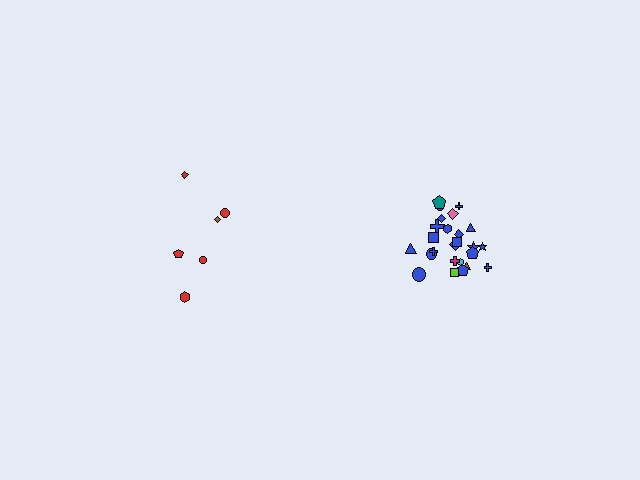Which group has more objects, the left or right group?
The right group.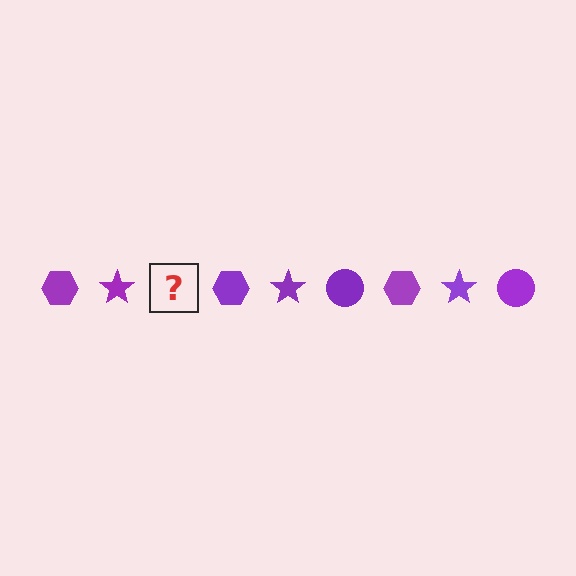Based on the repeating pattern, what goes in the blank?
The blank should be a purple circle.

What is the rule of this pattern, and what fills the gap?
The rule is that the pattern cycles through hexagon, star, circle shapes in purple. The gap should be filled with a purple circle.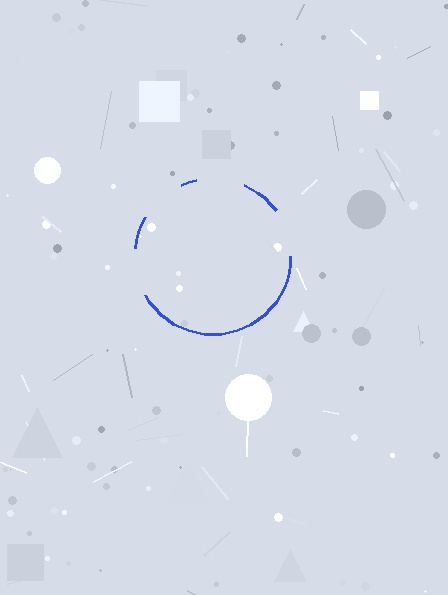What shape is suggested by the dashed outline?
The dashed outline suggests a circle.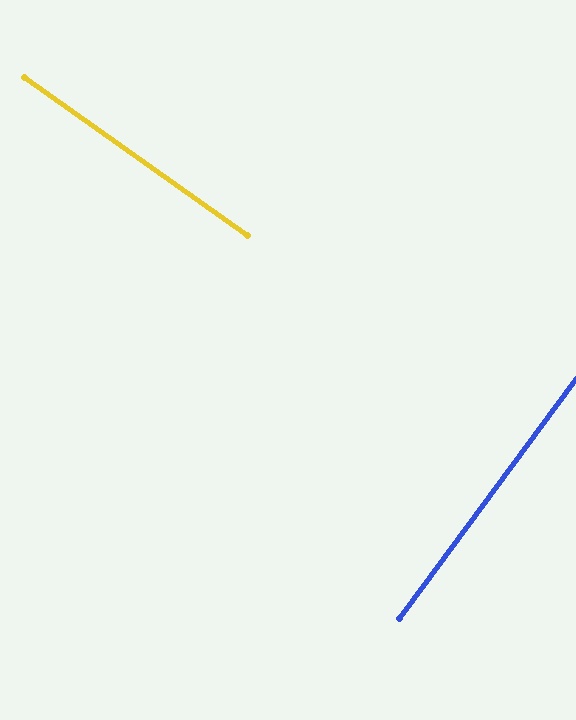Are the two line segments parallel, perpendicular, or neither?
Perpendicular — they meet at approximately 89°.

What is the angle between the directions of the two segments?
Approximately 89 degrees.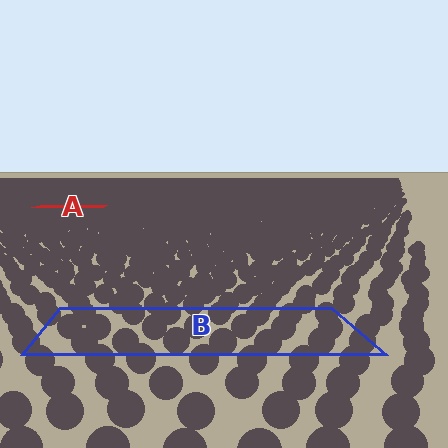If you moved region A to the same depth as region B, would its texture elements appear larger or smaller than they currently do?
They would appear larger. At a closer depth, the same texture elements are projected at a bigger on-screen size.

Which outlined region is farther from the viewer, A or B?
Region A is farther from the viewer — the texture elements inside it appear smaller and more densely packed.